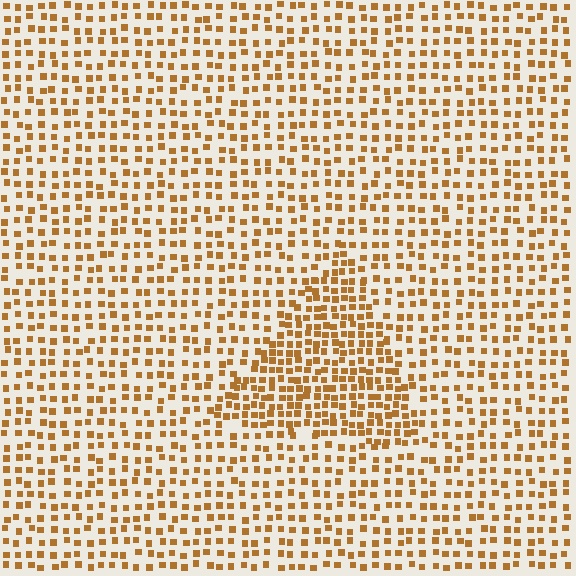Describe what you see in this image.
The image contains small brown elements arranged at two different densities. A triangle-shaped region is visible where the elements are more densely packed than the surrounding area.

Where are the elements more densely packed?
The elements are more densely packed inside the triangle boundary.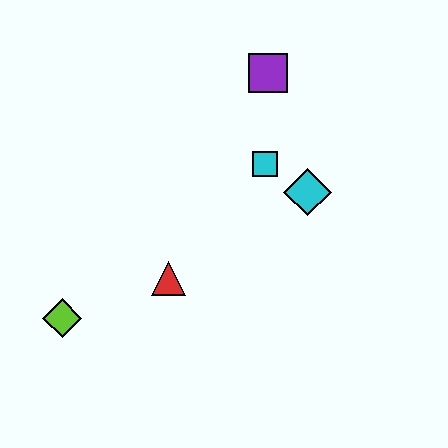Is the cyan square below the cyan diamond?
No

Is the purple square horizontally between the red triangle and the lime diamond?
No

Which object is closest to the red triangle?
The lime diamond is closest to the red triangle.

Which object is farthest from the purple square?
The lime diamond is farthest from the purple square.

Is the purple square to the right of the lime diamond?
Yes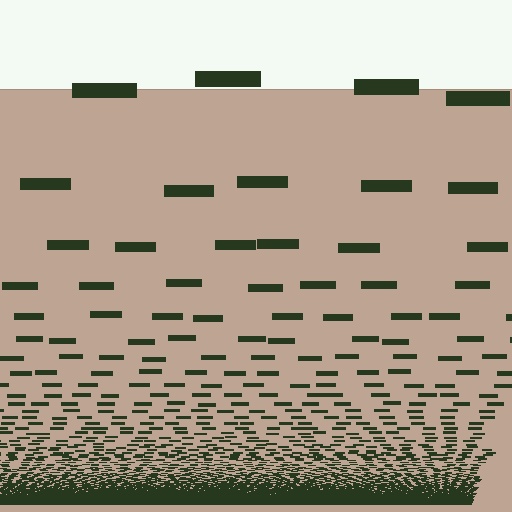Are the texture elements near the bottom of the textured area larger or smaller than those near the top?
Smaller. The gradient is inverted — elements near the bottom are smaller and denser.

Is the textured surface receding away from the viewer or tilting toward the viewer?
The surface appears to tilt toward the viewer. Texture elements get larger and sparser toward the top.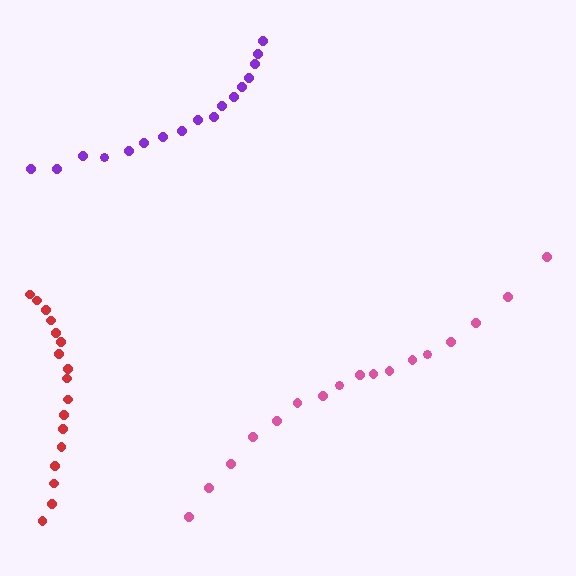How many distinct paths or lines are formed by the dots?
There are 3 distinct paths.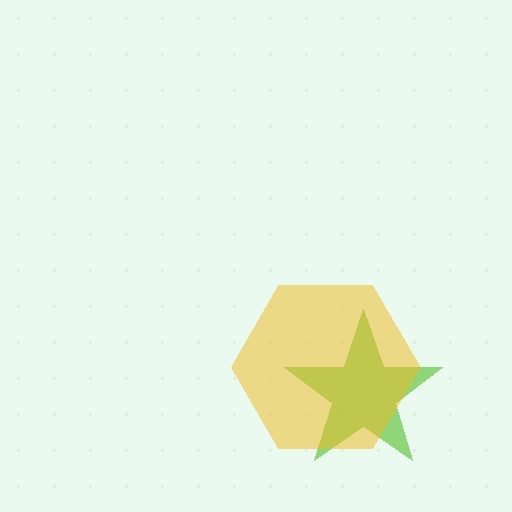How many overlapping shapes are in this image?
There are 2 overlapping shapes in the image.